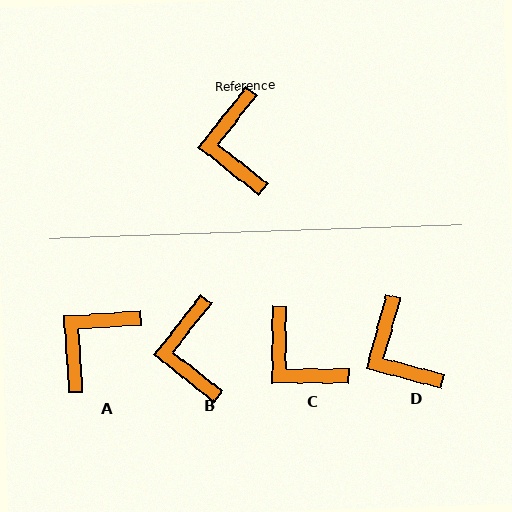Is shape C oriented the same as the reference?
No, it is off by about 38 degrees.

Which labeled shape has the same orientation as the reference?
B.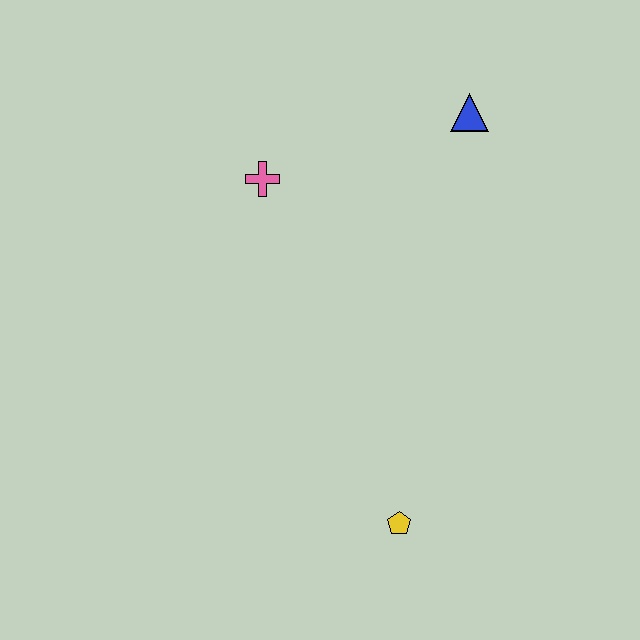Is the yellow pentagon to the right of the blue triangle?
No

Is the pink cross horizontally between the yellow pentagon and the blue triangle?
No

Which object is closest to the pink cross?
The blue triangle is closest to the pink cross.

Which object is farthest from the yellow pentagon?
The blue triangle is farthest from the yellow pentagon.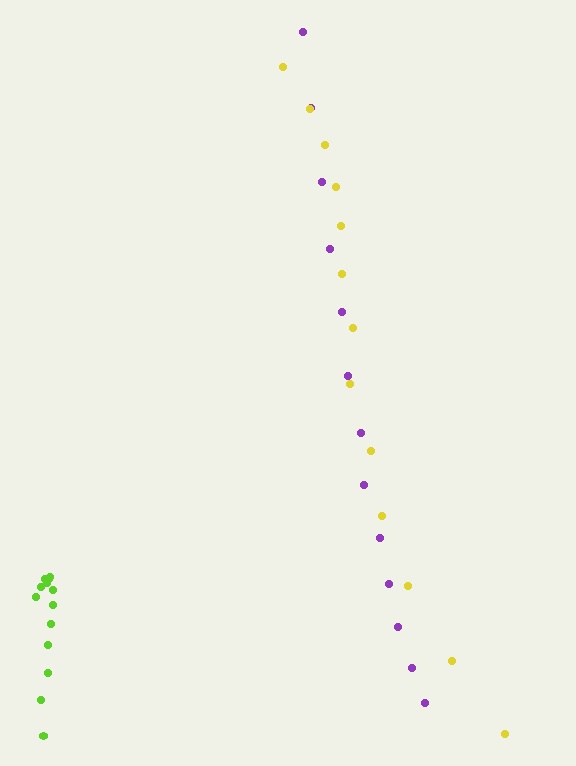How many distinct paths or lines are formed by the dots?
There are 3 distinct paths.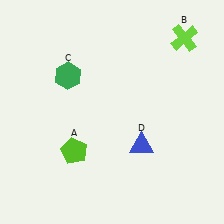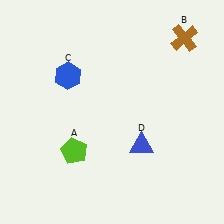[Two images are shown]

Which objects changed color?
B changed from lime to brown. C changed from green to blue.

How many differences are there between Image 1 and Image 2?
There are 2 differences between the two images.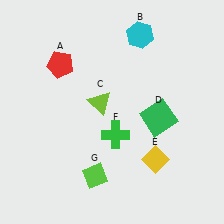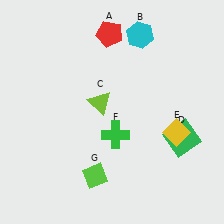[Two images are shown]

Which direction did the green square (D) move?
The green square (D) moved right.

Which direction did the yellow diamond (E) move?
The yellow diamond (E) moved up.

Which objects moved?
The objects that moved are: the red pentagon (A), the green square (D), the yellow diamond (E).